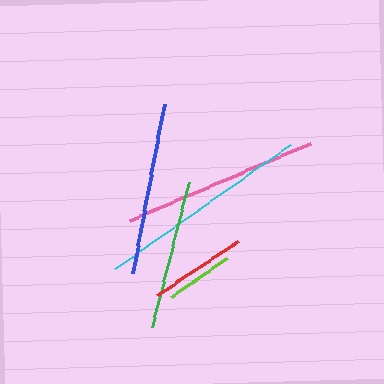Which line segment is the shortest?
The lime line is the shortest at approximately 68 pixels.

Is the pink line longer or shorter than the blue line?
The pink line is longer than the blue line.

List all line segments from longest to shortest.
From longest to shortest: cyan, pink, blue, green, red, lime.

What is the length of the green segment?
The green segment is approximately 149 pixels long.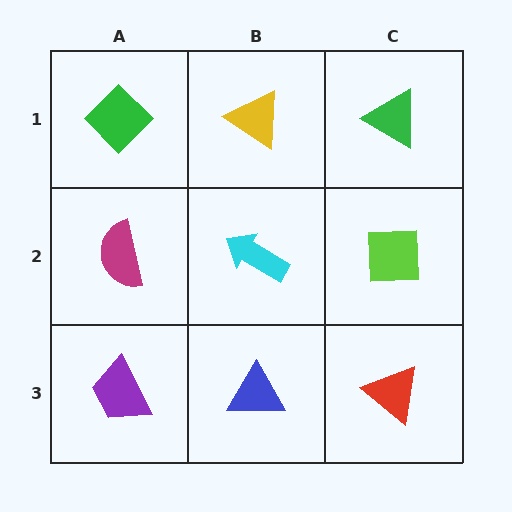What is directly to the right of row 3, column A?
A blue triangle.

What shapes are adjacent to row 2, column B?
A yellow triangle (row 1, column B), a blue triangle (row 3, column B), a magenta semicircle (row 2, column A), a lime square (row 2, column C).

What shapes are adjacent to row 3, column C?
A lime square (row 2, column C), a blue triangle (row 3, column B).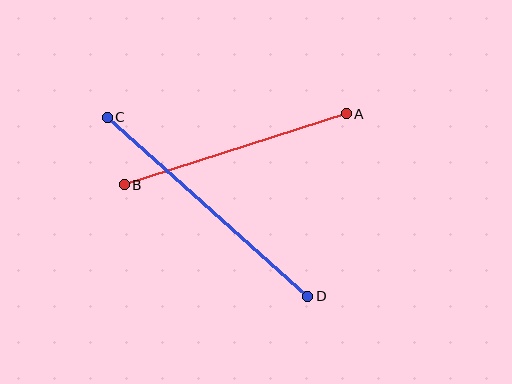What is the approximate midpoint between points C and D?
The midpoint is at approximately (208, 207) pixels.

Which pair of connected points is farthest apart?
Points C and D are farthest apart.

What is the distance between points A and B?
The distance is approximately 233 pixels.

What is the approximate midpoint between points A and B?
The midpoint is at approximately (235, 149) pixels.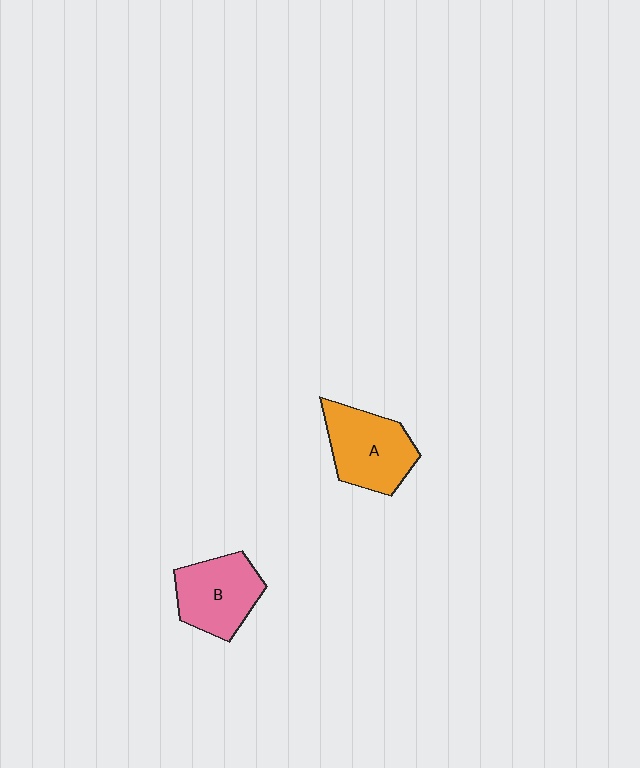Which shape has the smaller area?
Shape B (pink).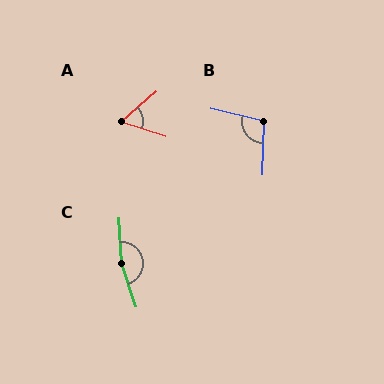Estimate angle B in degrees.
Approximately 102 degrees.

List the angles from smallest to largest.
A (59°), B (102°), C (166°).